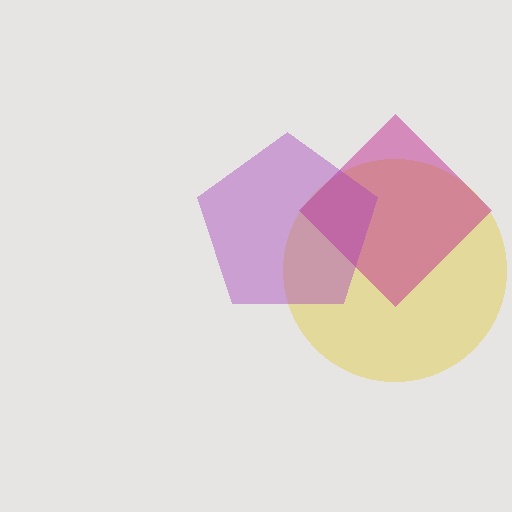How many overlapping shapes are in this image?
There are 3 overlapping shapes in the image.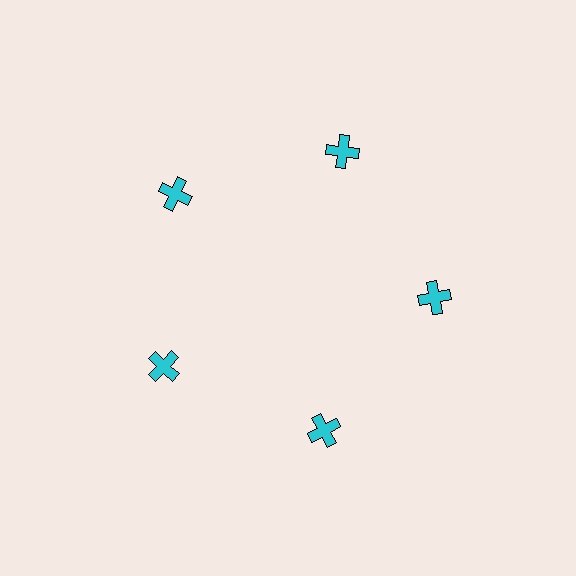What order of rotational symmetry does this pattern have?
This pattern has 5-fold rotational symmetry.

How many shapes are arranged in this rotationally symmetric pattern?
There are 5 shapes, arranged in 5 groups of 1.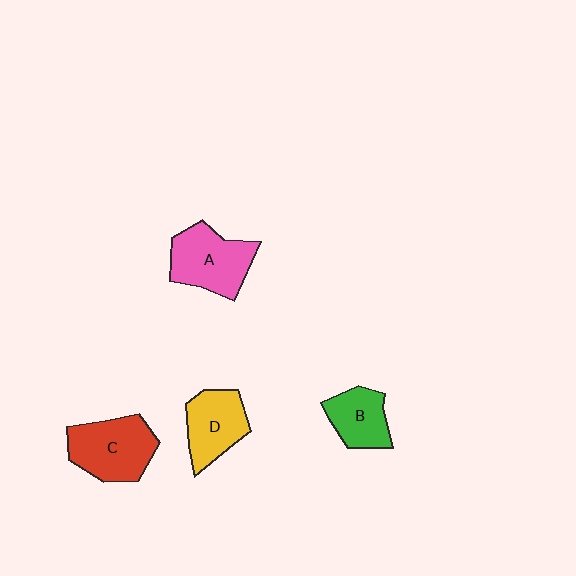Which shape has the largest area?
Shape C (red).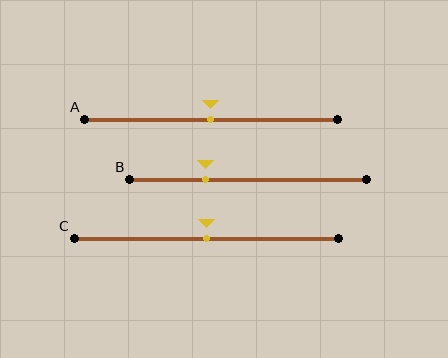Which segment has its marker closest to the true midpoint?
Segment A has its marker closest to the true midpoint.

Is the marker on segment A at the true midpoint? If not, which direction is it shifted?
Yes, the marker on segment A is at the true midpoint.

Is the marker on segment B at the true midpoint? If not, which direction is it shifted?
No, the marker on segment B is shifted to the left by about 18% of the segment length.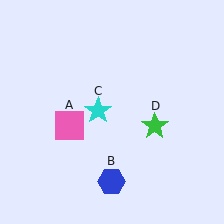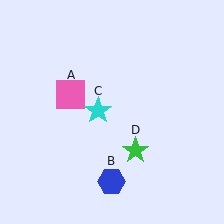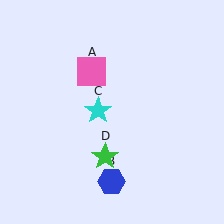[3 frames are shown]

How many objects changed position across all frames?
2 objects changed position: pink square (object A), green star (object D).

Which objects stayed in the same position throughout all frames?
Blue hexagon (object B) and cyan star (object C) remained stationary.